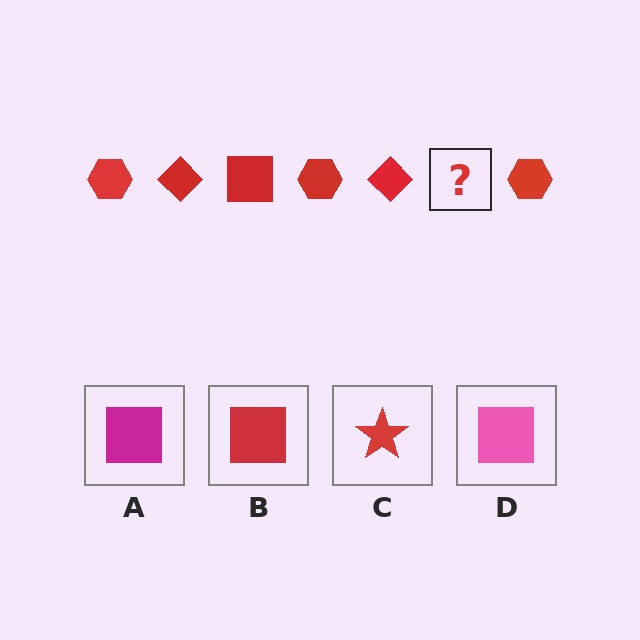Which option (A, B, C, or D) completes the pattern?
B.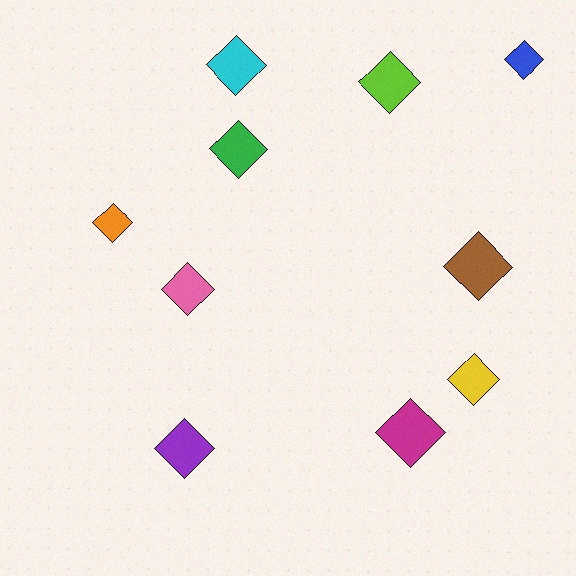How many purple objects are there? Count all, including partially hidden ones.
There is 1 purple object.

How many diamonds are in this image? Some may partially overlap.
There are 10 diamonds.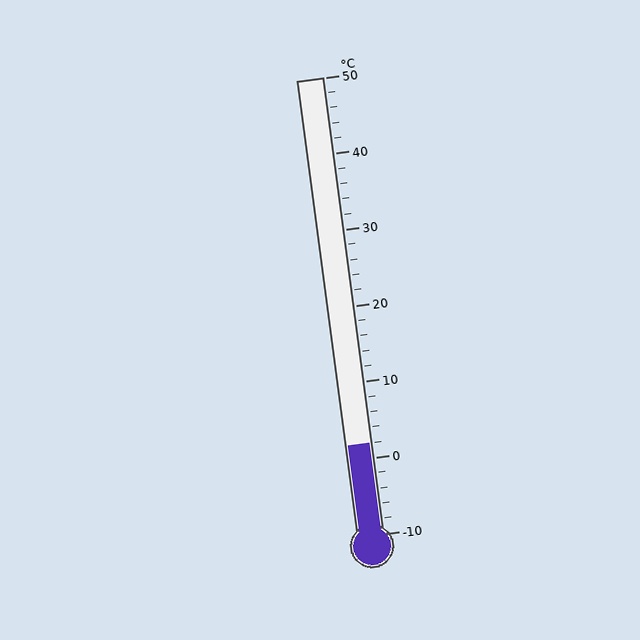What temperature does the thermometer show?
The thermometer shows approximately 2°C.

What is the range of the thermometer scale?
The thermometer scale ranges from -10°C to 50°C.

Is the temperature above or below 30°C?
The temperature is below 30°C.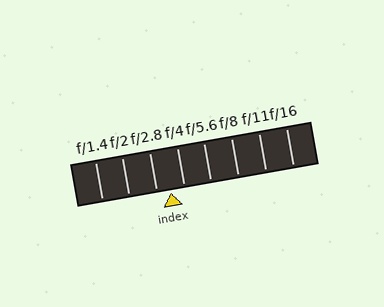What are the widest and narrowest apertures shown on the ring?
The widest aperture shown is f/1.4 and the narrowest is f/16.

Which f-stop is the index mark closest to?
The index mark is closest to f/4.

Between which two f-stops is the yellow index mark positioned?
The index mark is between f/2.8 and f/4.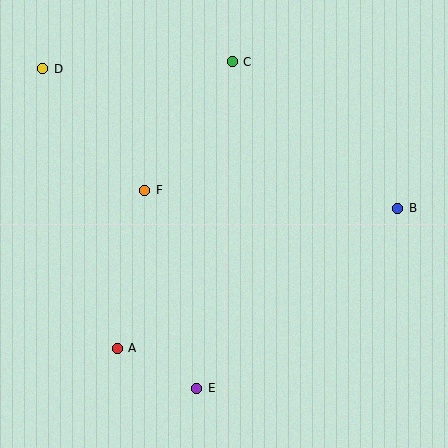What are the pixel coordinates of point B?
Point B is at (398, 208).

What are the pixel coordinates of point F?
Point F is at (145, 190).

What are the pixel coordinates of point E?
Point E is at (197, 388).